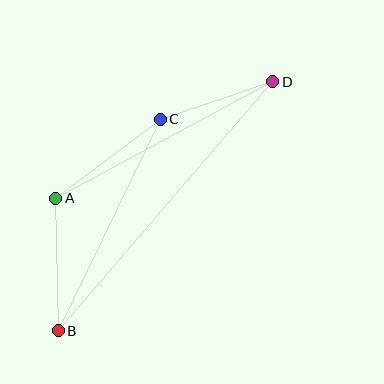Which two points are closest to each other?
Points C and D are closest to each other.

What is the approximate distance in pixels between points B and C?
The distance between B and C is approximately 235 pixels.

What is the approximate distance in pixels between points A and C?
The distance between A and C is approximately 131 pixels.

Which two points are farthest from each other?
Points B and D are farthest from each other.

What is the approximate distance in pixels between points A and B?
The distance between A and B is approximately 133 pixels.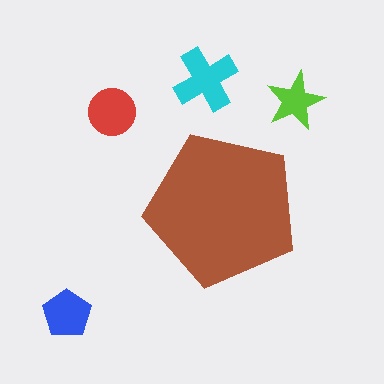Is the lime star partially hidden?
No, the lime star is fully visible.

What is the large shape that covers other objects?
A brown pentagon.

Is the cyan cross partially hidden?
No, the cyan cross is fully visible.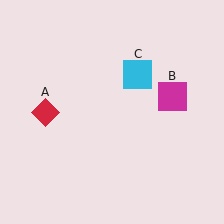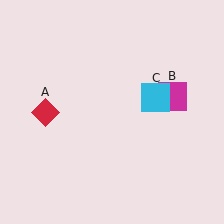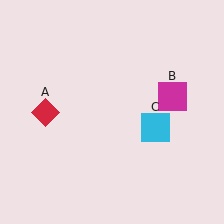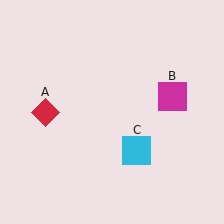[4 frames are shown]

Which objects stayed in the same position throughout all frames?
Red diamond (object A) and magenta square (object B) remained stationary.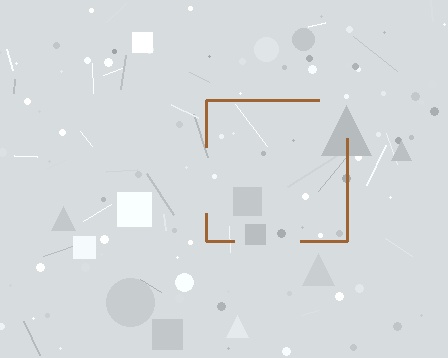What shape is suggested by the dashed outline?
The dashed outline suggests a square.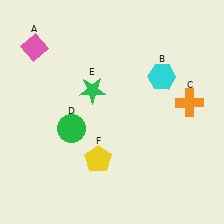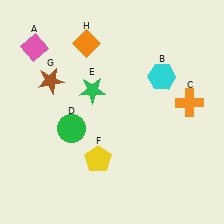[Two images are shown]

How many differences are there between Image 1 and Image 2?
There are 2 differences between the two images.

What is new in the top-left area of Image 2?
A brown star (G) was added in the top-left area of Image 2.